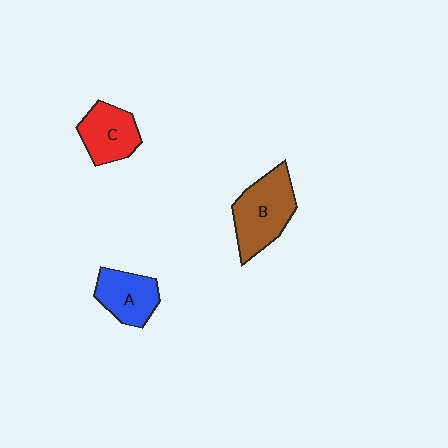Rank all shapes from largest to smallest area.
From largest to smallest: B (brown), C (red), A (blue).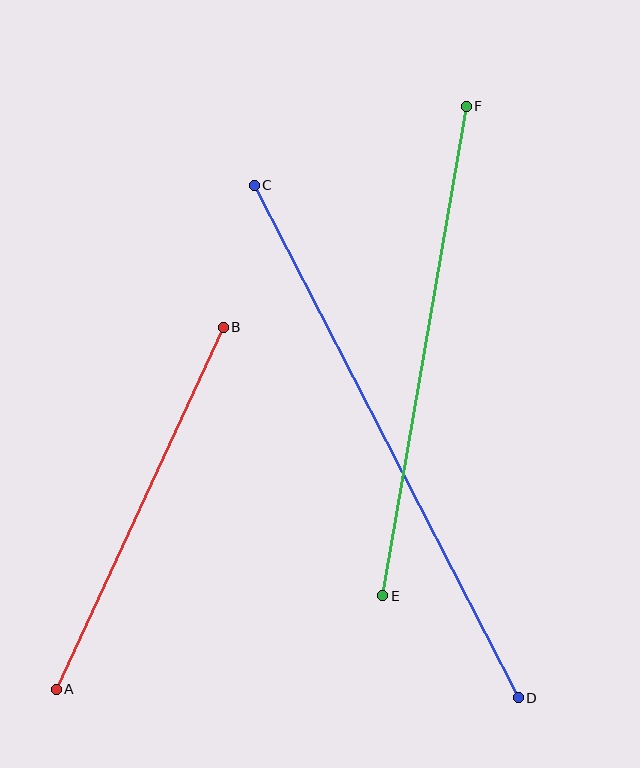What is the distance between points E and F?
The distance is approximately 497 pixels.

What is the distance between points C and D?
The distance is approximately 577 pixels.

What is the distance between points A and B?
The distance is approximately 399 pixels.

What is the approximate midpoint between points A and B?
The midpoint is at approximately (140, 508) pixels.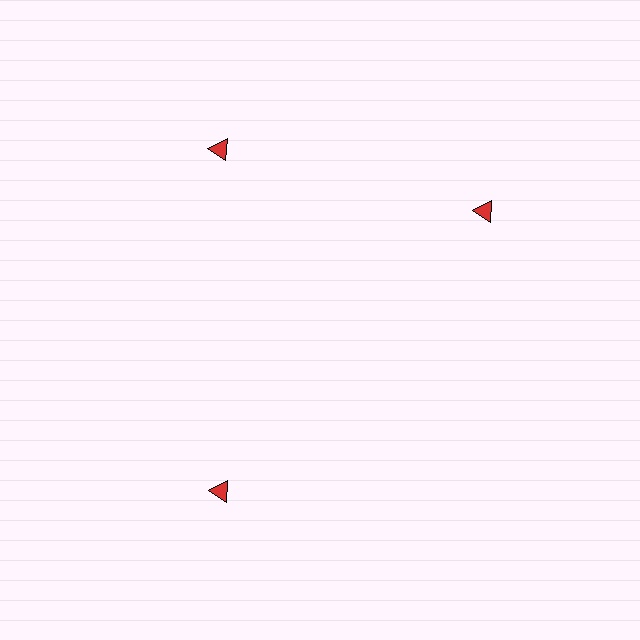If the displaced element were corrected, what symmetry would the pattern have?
It would have 3-fold rotational symmetry — the pattern would map onto itself every 120 degrees.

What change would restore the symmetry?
The symmetry would be restored by rotating it back into even spacing with its neighbors so that all 3 triangles sit at equal angles and equal distance from the center.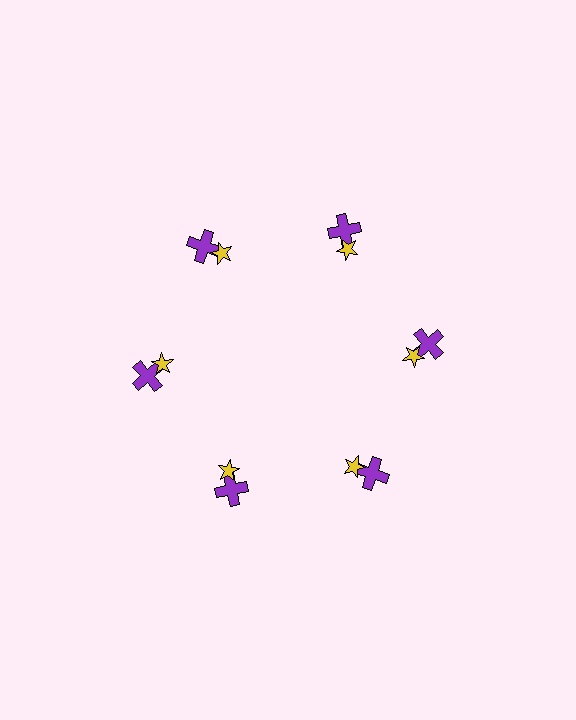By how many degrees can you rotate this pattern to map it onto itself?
The pattern maps onto itself every 60 degrees of rotation.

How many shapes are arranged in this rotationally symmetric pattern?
There are 12 shapes, arranged in 6 groups of 2.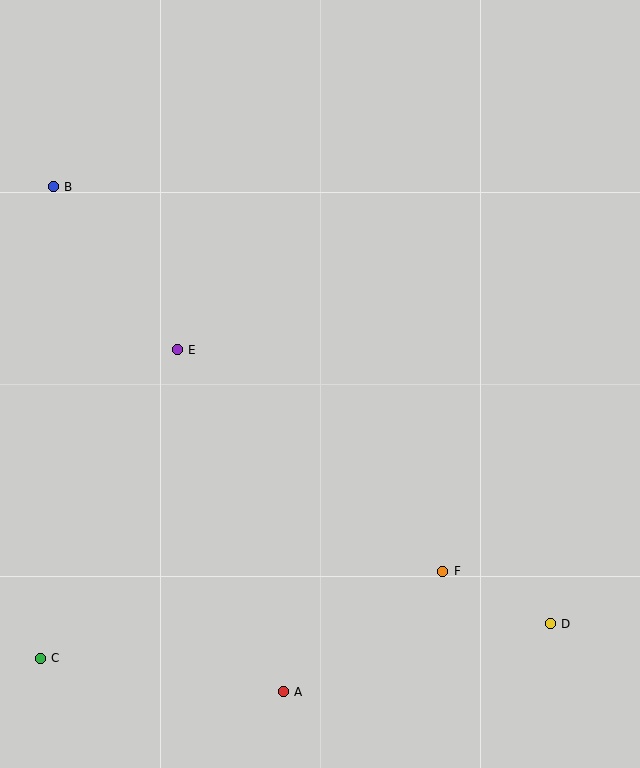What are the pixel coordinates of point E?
Point E is at (177, 350).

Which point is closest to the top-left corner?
Point B is closest to the top-left corner.